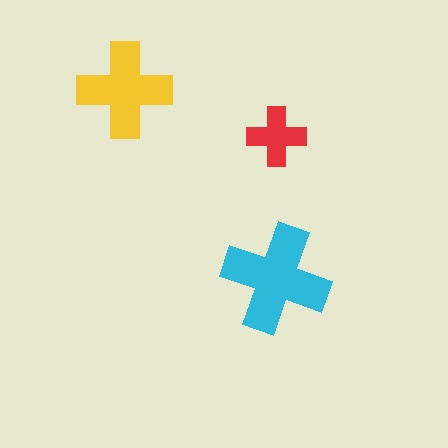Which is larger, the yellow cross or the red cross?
The yellow one.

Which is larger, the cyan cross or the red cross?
The cyan one.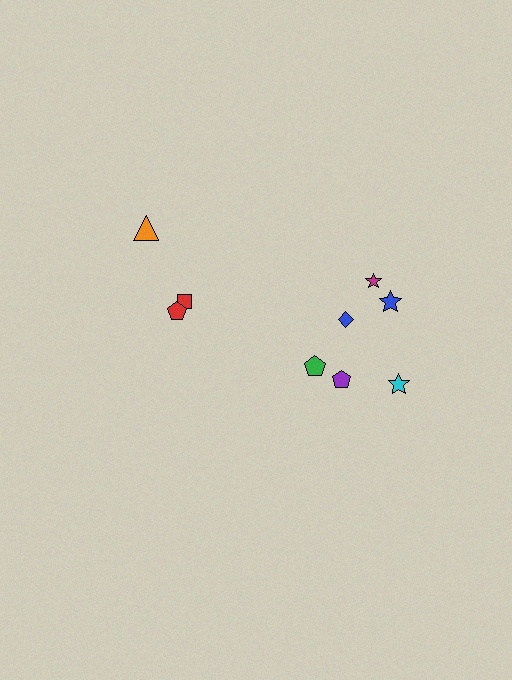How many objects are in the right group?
There are 6 objects.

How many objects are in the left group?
There are 3 objects.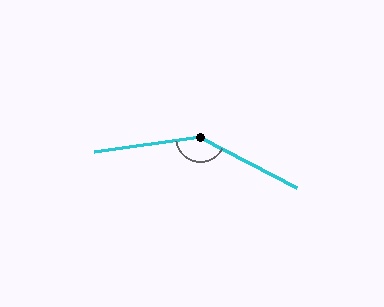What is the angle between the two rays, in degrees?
Approximately 144 degrees.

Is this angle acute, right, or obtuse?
It is obtuse.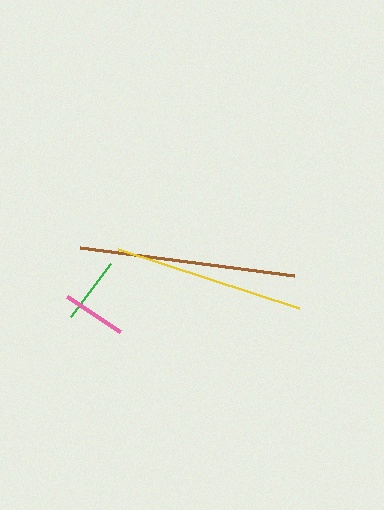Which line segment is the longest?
The brown line is the longest at approximately 215 pixels.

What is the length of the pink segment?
The pink segment is approximately 63 pixels long.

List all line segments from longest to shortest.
From longest to shortest: brown, yellow, green, pink.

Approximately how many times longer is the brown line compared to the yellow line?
The brown line is approximately 1.1 times the length of the yellow line.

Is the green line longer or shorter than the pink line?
The green line is longer than the pink line.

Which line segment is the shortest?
The pink line is the shortest at approximately 63 pixels.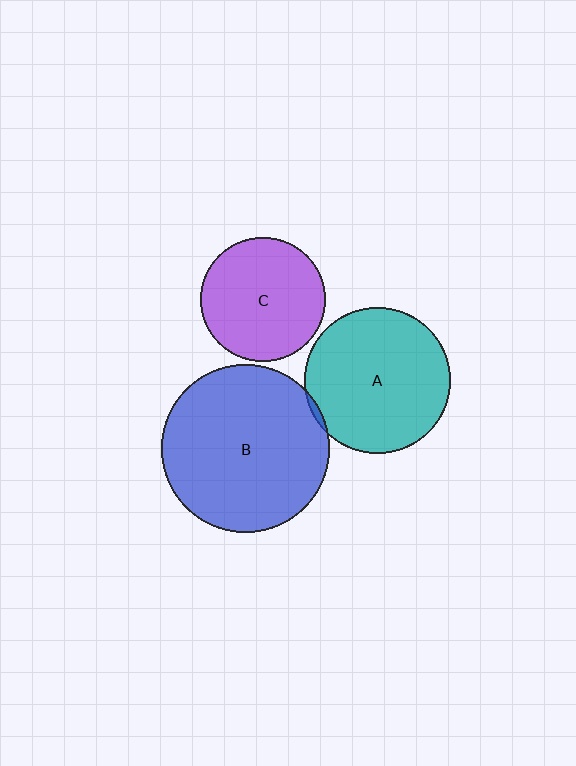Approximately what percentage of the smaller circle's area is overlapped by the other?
Approximately 5%.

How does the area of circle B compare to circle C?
Approximately 1.8 times.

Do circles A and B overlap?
Yes.